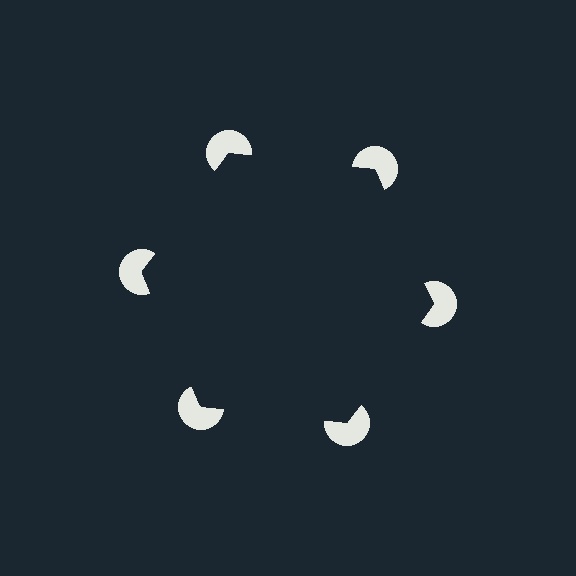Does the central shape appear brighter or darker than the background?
It typically appears slightly darker than the background, even though no actual brightness change is drawn.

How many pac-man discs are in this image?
There are 6 — one at each vertex of the illusory hexagon.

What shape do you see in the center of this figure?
An illusory hexagon — its edges are inferred from the aligned wedge cuts in the pac-man discs, not physically drawn.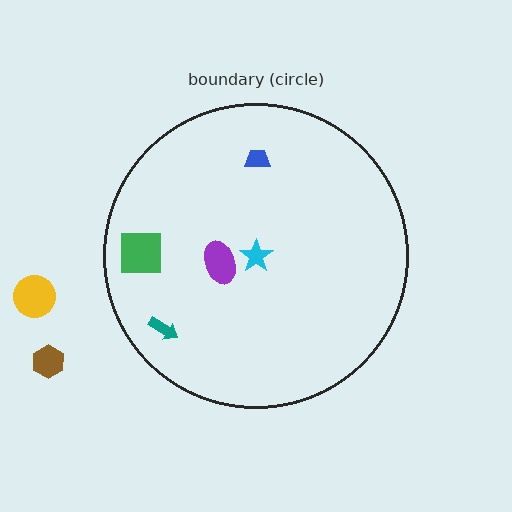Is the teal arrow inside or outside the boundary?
Inside.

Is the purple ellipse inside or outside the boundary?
Inside.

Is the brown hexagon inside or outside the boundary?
Outside.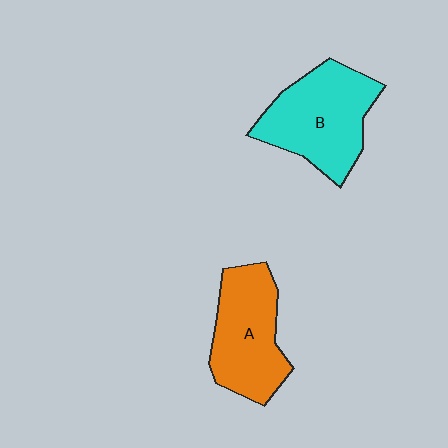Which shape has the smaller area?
Shape A (orange).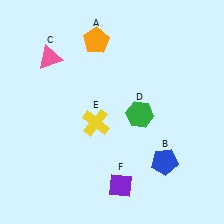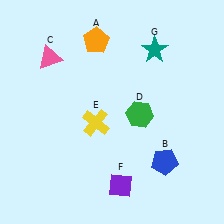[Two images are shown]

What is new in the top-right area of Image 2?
A teal star (G) was added in the top-right area of Image 2.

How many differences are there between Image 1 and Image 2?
There is 1 difference between the two images.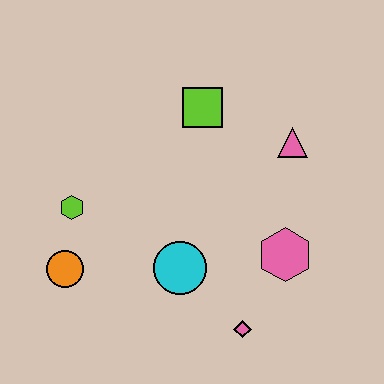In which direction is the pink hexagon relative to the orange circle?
The pink hexagon is to the right of the orange circle.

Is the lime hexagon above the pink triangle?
No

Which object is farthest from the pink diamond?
The lime square is farthest from the pink diamond.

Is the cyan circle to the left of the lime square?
Yes